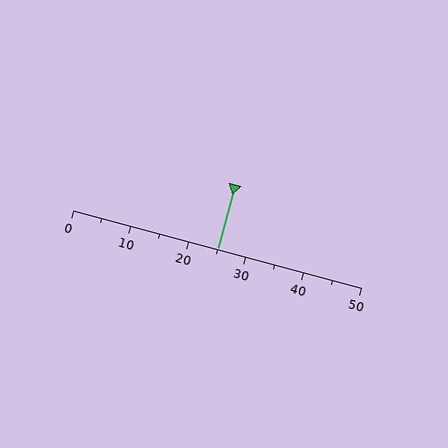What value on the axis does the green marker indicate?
The marker indicates approximately 25.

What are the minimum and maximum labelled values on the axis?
The axis runs from 0 to 50.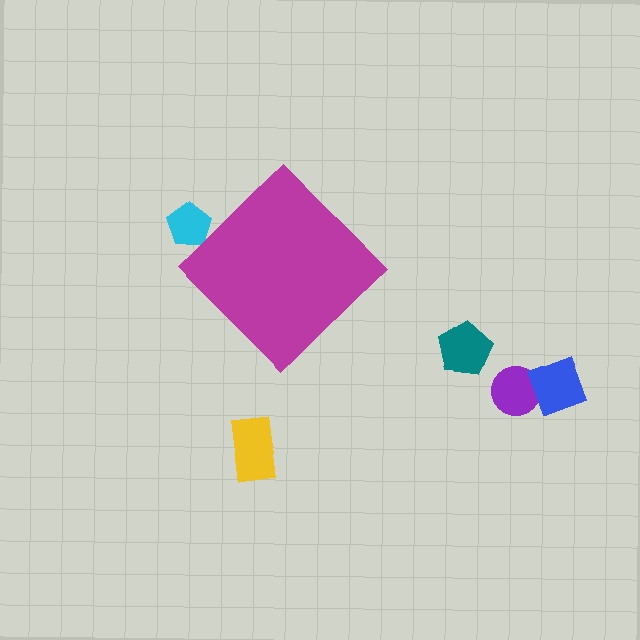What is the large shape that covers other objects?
A magenta diamond.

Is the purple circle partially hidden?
No, the purple circle is fully visible.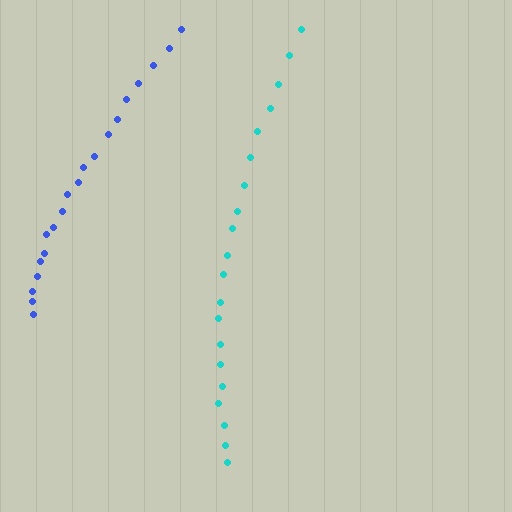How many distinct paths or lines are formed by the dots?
There are 2 distinct paths.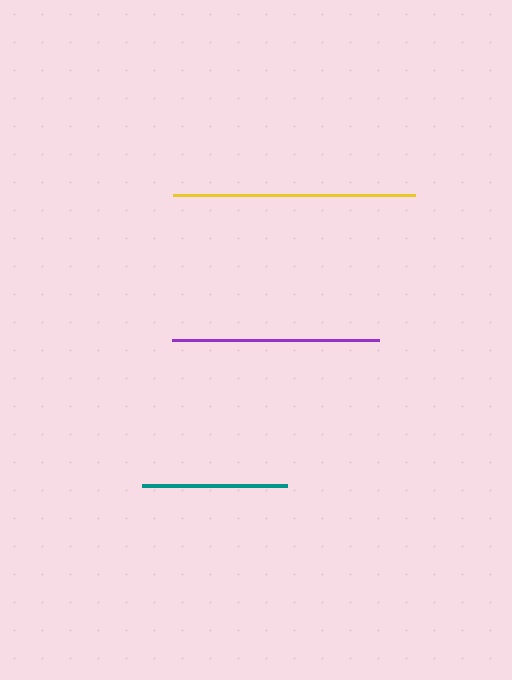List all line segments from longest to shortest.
From longest to shortest: yellow, purple, teal.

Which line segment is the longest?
The yellow line is the longest at approximately 242 pixels.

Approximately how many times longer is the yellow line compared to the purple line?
The yellow line is approximately 1.2 times the length of the purple line.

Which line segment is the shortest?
The teal line is the shortest at approximately 145 pixels.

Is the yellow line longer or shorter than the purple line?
The yellow line is longer than the purple line.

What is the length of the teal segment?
The teal segment is approximately 145 pixels long.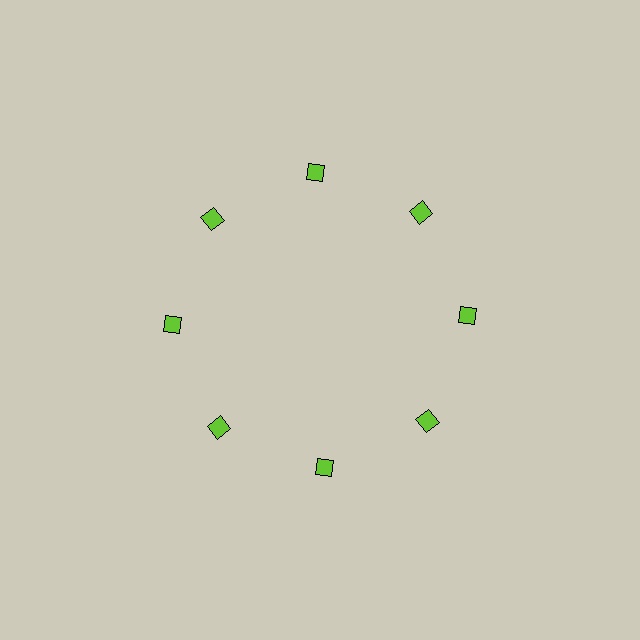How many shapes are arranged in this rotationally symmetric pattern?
There are 8 shapes, arranged in 8 groups of 1.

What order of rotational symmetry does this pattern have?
This pattern has 8-fold rotational symmetry.